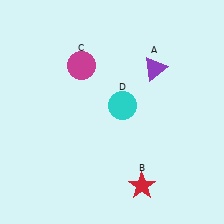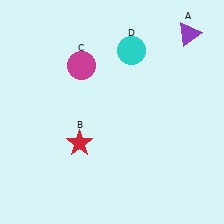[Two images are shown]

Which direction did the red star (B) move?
The red star (B) moved left.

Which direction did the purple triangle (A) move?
The purple triangle (A) moved up.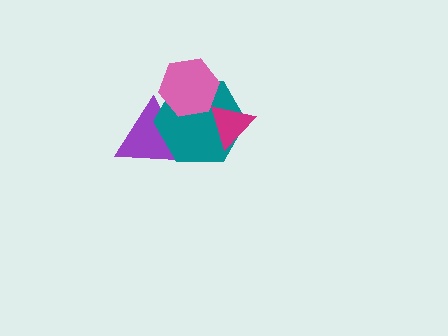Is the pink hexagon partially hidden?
No, no other shape covers it.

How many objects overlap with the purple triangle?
2 objects overlap with the purple triangle.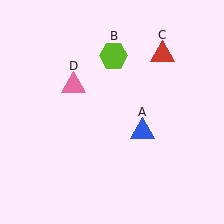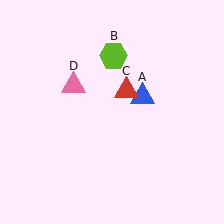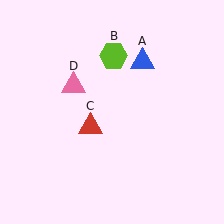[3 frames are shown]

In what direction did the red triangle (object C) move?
The red triangle (object C) moved down and to the left.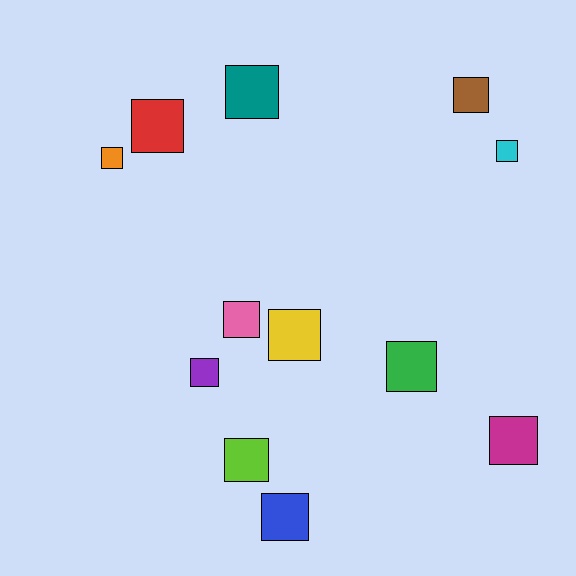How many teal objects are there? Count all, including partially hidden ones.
There is 1 teal object.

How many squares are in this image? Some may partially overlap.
There are 12 squares.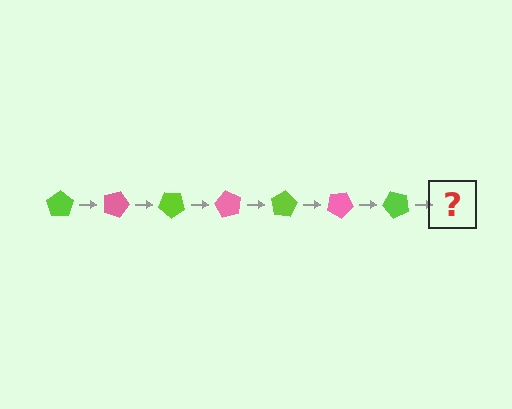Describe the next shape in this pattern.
It should be a pink pentagon, rotated 140 degrees from the start.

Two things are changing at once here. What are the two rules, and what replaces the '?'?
The two rules are that it rotates 20 degrees each step and the color cycles through lime and pink. The '?' should be a pink pentagon, rotated 140 degrees from the start.